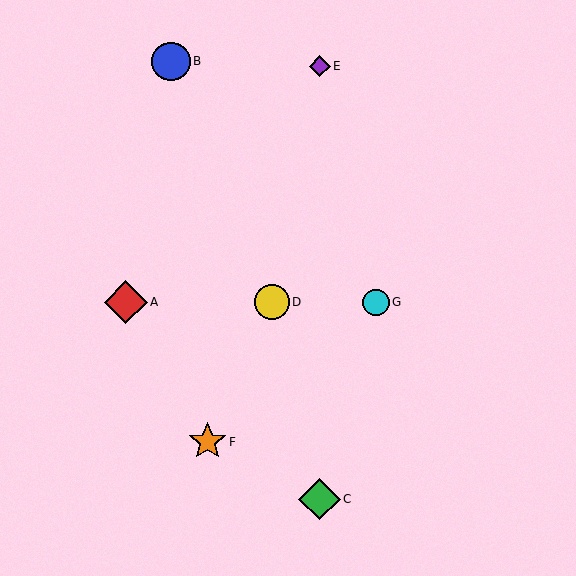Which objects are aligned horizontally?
Objects A, D, G are aligned horizontally.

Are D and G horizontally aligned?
Yes, both are at y≈302.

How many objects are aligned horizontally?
3 objects (A, D, G) are aligned horizontally.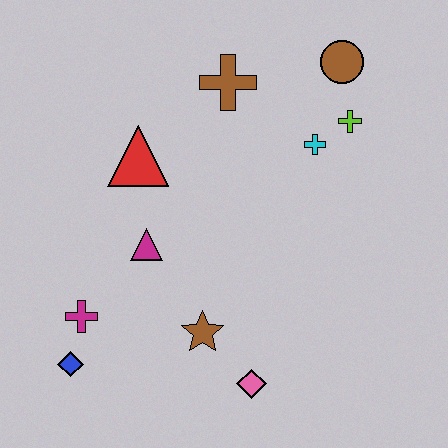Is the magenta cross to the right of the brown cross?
No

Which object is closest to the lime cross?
The cyan cross is closest to the lime cross.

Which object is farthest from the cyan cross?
The blue diamond is farthest from the cyan cross.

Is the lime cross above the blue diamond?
Yes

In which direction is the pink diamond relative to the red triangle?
The pink diamond is below the red triangle.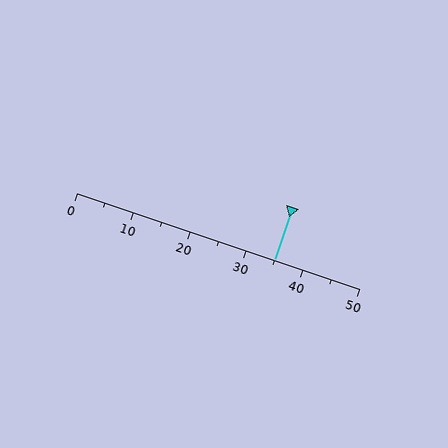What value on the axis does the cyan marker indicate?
The marker indicates approximately 35.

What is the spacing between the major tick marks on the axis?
The major ticks are spaced 10 apart.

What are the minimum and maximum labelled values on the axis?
The axis runs from 0 to 50.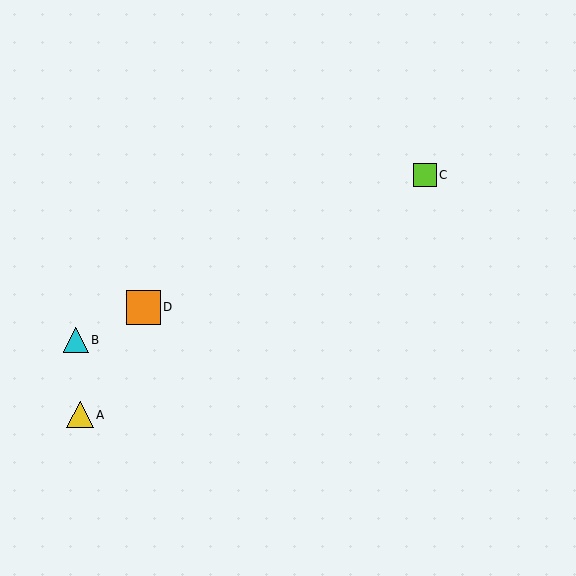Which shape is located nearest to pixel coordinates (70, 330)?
The cyan triangle (labeled B) at (76, 340) is nearest to that location.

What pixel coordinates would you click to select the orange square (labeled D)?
Click at (144, 307) to select the orange square D.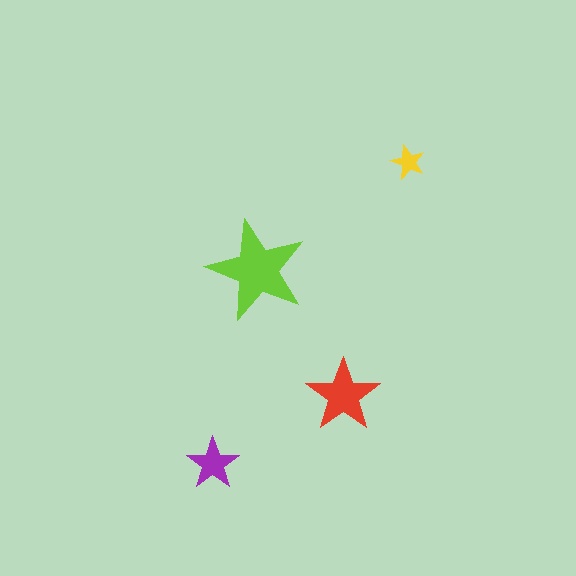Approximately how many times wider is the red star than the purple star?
About 1.5 times wider.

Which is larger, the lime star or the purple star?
The lime one.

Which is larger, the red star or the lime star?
The lime one.